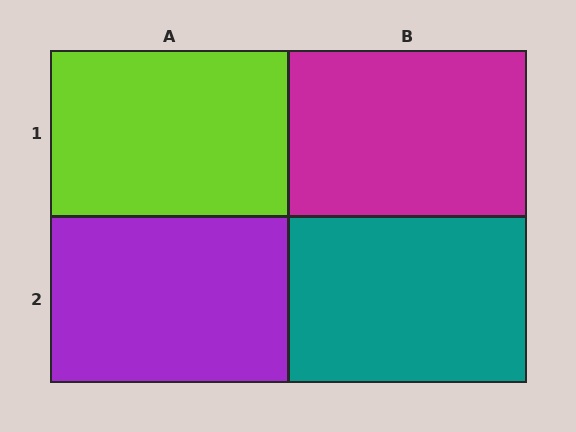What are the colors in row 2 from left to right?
Purple, teal.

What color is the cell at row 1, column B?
Magenta.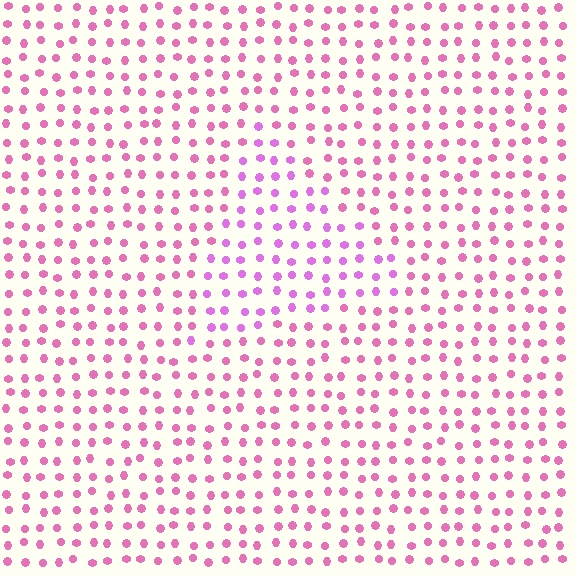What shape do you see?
I see a triangle.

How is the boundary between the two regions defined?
The boundary is defined purely by a slight shift in hue (about 27 degrees). Spacing, size, and orientation are identical on both sides.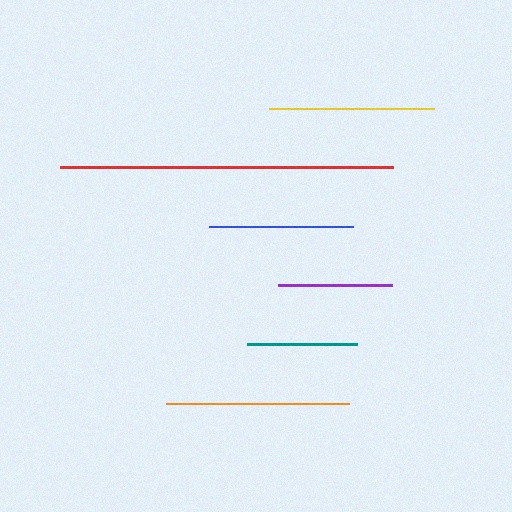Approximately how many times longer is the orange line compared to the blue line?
The orange line is approximately 1.3 times the length of the blue line.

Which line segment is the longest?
The red line is the longest at approximately 333 pixels.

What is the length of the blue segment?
The blue segment is approximately 144 pixels long.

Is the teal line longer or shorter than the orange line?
The orange line is longer than the teal line.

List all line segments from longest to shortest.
From longest to shortest: red, orange, yellow, blue, purple, teal.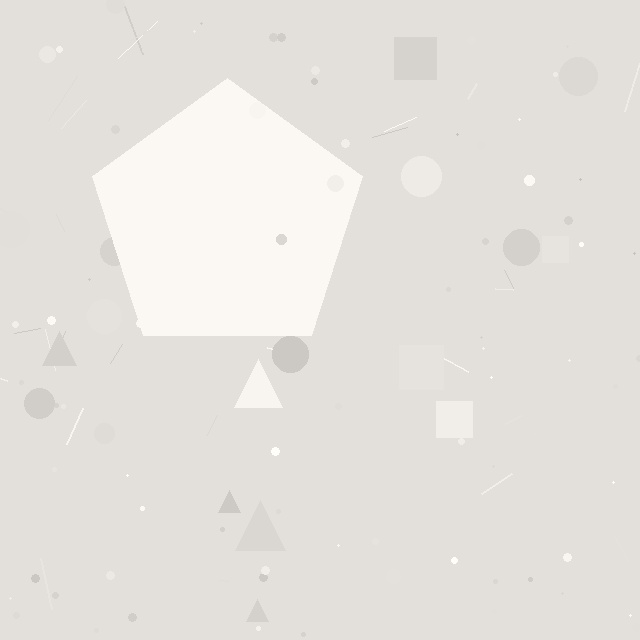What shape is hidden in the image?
A pentagon is hidden in the image.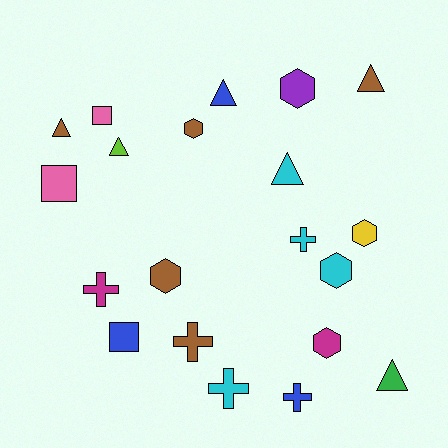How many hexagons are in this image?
There are 6 hexagons.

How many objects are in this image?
There are 20 objects.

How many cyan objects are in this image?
There are 4 cyan objects.